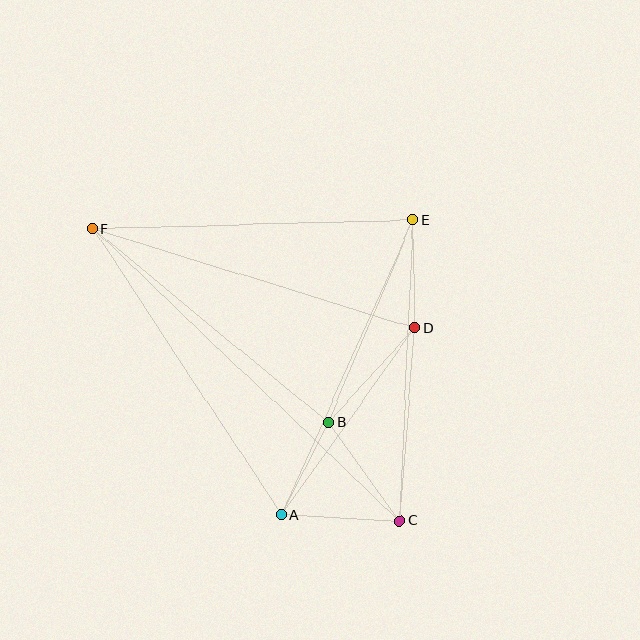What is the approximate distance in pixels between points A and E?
The distance between A and E is approximately 323 pixels.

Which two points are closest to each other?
Points A and B are closest to each other.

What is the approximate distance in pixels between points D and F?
The distance between D and F is approximately 337 pixels.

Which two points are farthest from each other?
Points C and F are farthest from each other.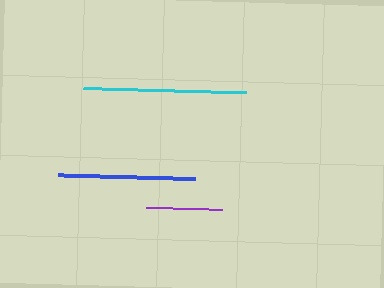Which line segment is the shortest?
The purple line is the shortest at approximately 77 pixels.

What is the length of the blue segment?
The blue segment is approximately 137 pixels long.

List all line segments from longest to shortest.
From longest to shortest: cyan, blue, purple.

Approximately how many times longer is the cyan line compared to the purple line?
The cyan line is approximately 2.1 times the length of the purple line.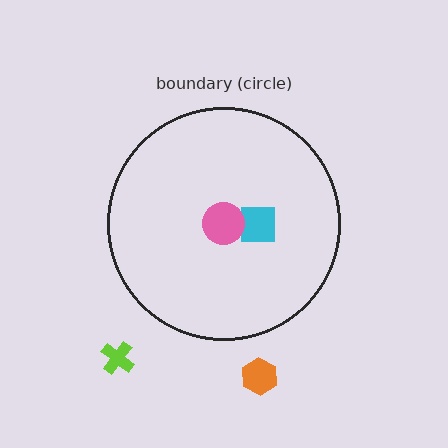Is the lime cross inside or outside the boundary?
Outside.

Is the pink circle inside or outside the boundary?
Inside.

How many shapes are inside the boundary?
2 inside, 2 outside.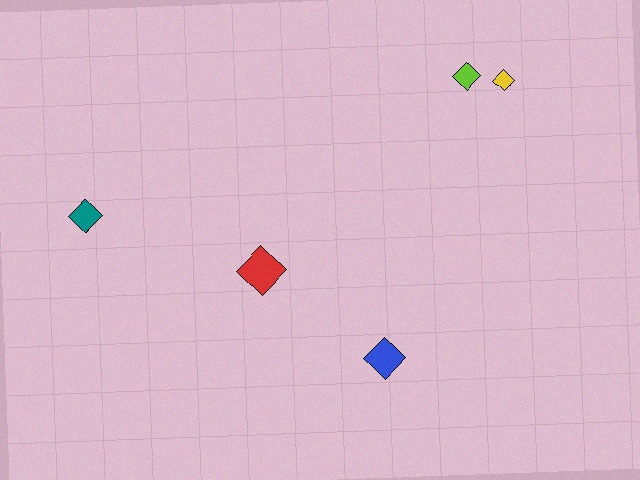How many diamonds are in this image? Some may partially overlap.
There are 5 diamonds.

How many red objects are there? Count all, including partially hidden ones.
There is 1 red object.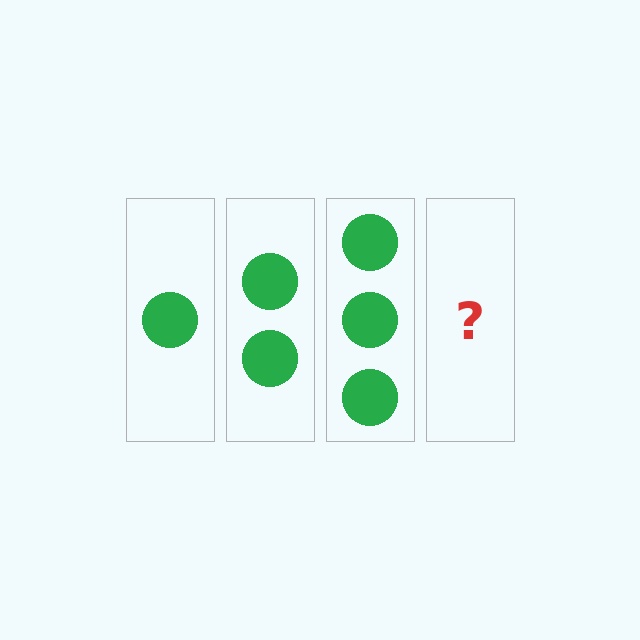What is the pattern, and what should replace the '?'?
The pattern is that each step adds one more circle. The '?' should be 4 circles.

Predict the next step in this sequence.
The next step is 4 circles.